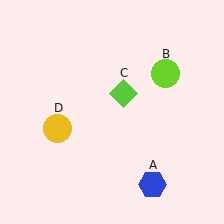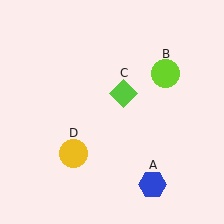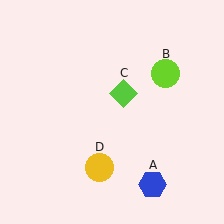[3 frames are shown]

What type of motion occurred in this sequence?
The yellow circle (object D) rotated counterclockwise around the center of the scene.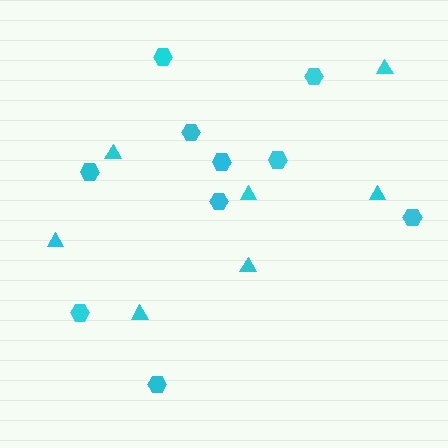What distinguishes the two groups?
There are 2 groups: one group of hexagons (10) and one group of triangles (7).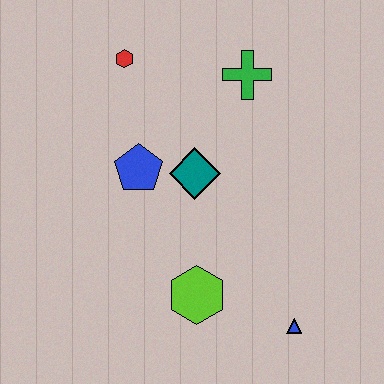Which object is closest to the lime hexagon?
The blue triangle is closest to the lime hexagon.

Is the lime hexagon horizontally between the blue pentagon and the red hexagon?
No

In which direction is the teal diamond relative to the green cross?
The teal diamond is below the green cross.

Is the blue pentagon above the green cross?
No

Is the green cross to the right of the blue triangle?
No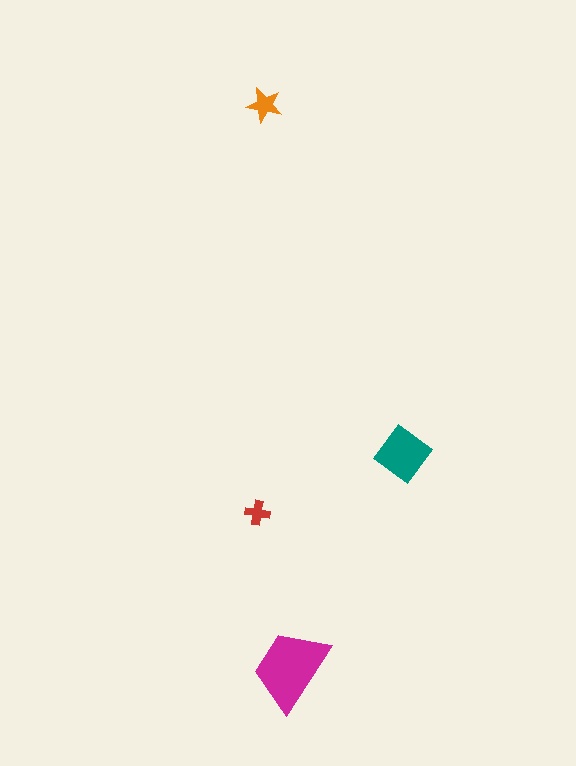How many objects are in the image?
There are 4 objects in the image.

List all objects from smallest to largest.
The red cross, the orange star, the teal diamond, the magenta trapezoid.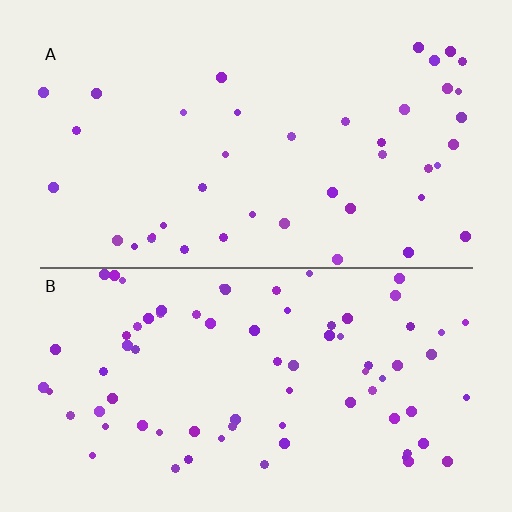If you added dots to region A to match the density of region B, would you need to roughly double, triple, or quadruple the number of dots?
Approximately double.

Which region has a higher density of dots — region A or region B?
B (the bottom).